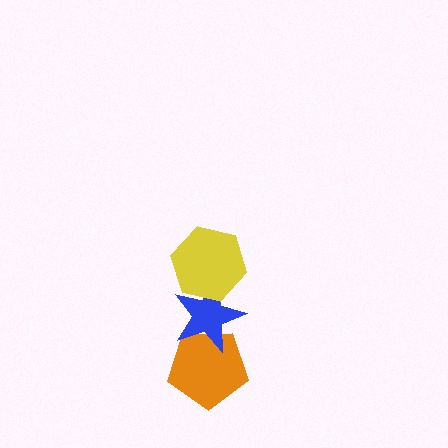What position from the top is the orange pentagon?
The orange pentagon is 3rd from the top.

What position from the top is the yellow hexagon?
The yellow hexagon is 1st from the top.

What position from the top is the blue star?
The blue star is 2nd from the top.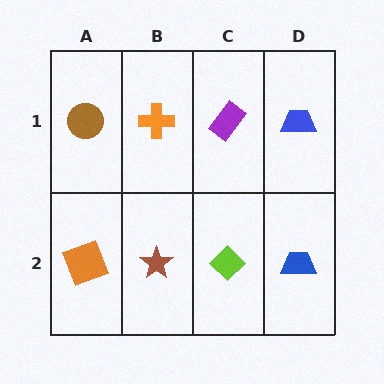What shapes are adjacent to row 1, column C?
A lime diamond (row 2, column C), an orange cross (row 1, column B), a blue trapezoid (row 1, column D).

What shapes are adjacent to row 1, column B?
A brown star (row 2, column B), a brown circle (row 1, column A), a purple rectangle (row 1, column C).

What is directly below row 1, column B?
A brown star.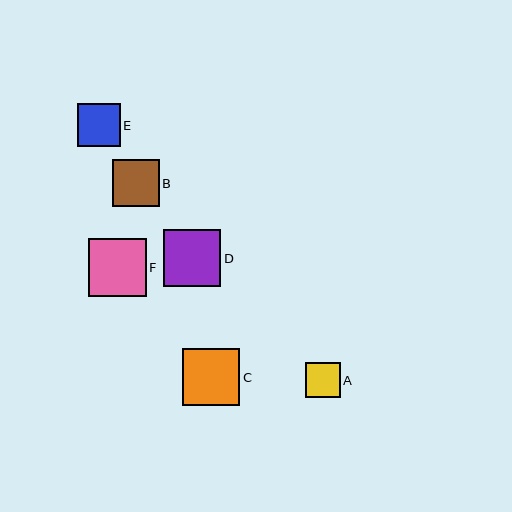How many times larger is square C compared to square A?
Square C is approximately 1.6 times the size of square A.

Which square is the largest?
Square F is the largest with a size of approximately 58 pixels.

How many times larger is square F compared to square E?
Square F is approximately 1.4 times the size of square E.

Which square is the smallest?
Square A is the smallest with a size of approximately 35 pixels.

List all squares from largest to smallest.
From largest to smallest: F, D, C, B, E, A.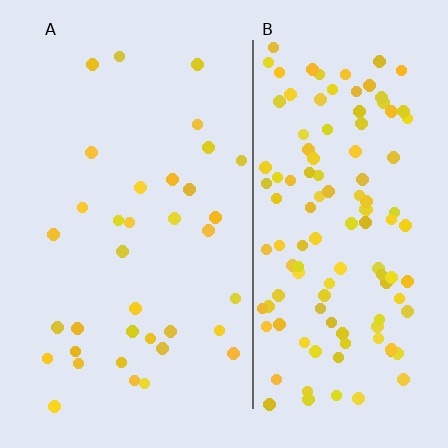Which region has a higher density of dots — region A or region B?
B (the right).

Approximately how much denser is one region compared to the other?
Approximately 3.5× — region B over region A.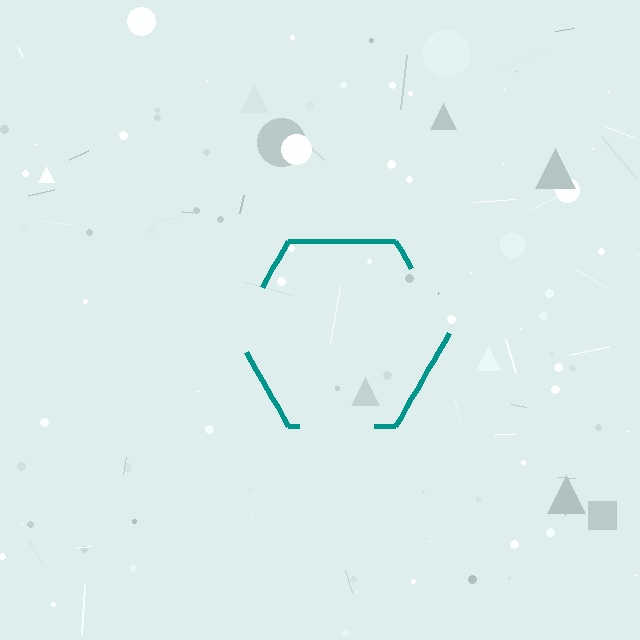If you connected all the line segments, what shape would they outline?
They would outline a hexagon.